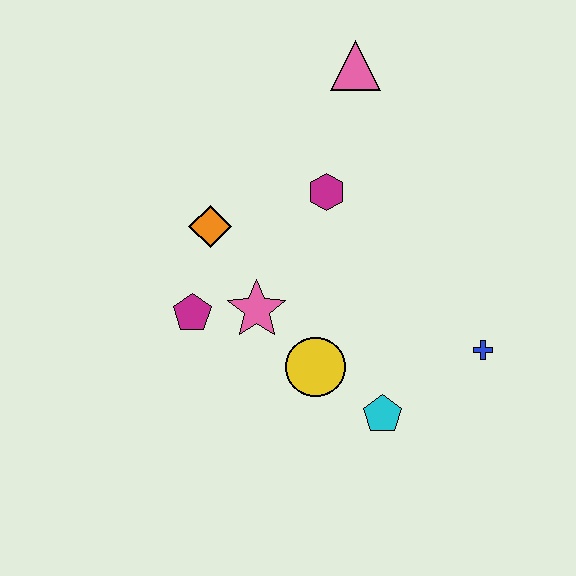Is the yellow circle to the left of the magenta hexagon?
Yes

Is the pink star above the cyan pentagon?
Yes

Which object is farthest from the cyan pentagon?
The pink triangle is farthest from the cyan pentagon.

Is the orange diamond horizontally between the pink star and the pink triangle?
No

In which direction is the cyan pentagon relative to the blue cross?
The cyan pentagon is to the left of the blue cross.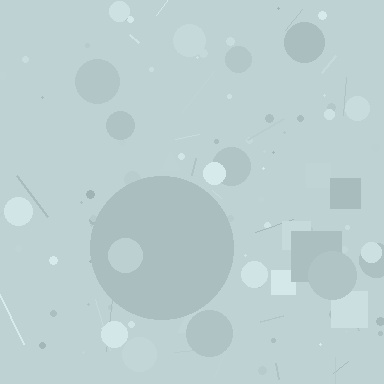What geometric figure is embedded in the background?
A circle is embedded in the background.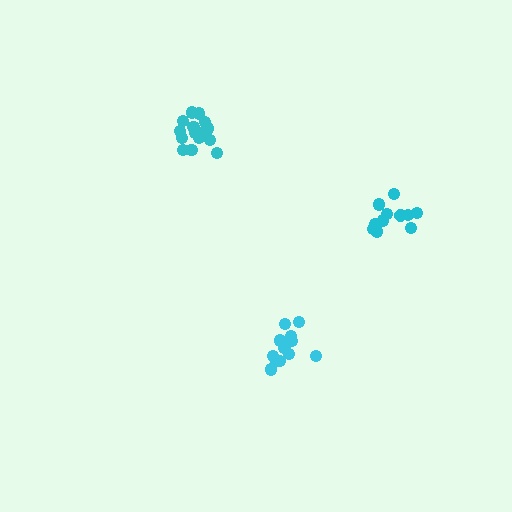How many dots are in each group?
Group 1: 12 dots, Group 2: 15 dots, Group 3: 11 dots (38 total).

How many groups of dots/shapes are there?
There are 3 groups.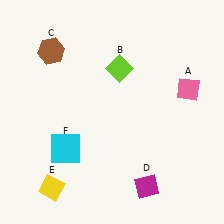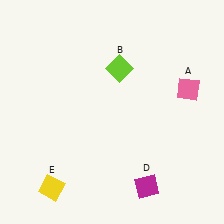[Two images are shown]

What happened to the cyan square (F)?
The cyan square (F) was removed in Image 2. It was in the bottom-left area of Image 1.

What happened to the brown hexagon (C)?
The brown hexagon (C) was removed in Image 2. It was in the top-left area of Image 1.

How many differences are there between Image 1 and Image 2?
There are 2 differences between the two images.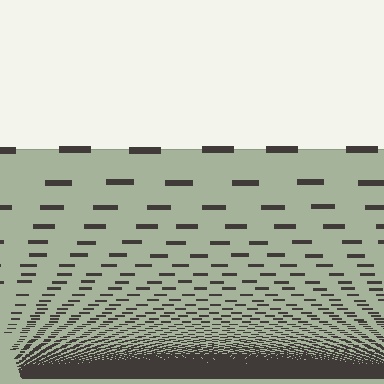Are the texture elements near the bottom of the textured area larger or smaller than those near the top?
Smaller. The gradient is inverted — elements near the bottom are smaller and denser.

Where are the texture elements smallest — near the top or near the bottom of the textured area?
Near the bottom.